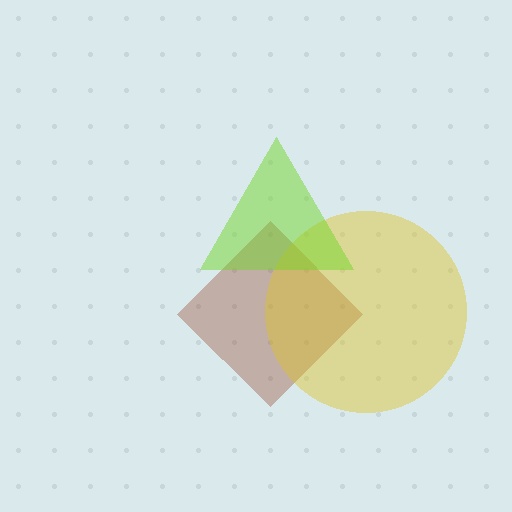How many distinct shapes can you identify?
There are 3 distinct shapes: a brown diamond, a yellow circle, a lime triangle.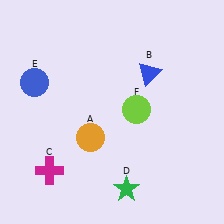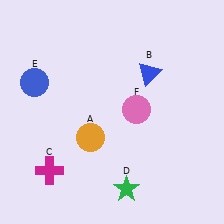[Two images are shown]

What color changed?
The circle (F) changed from lime in Image 1 to pink in Image 2.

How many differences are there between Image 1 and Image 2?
There is 1 difference between the two images.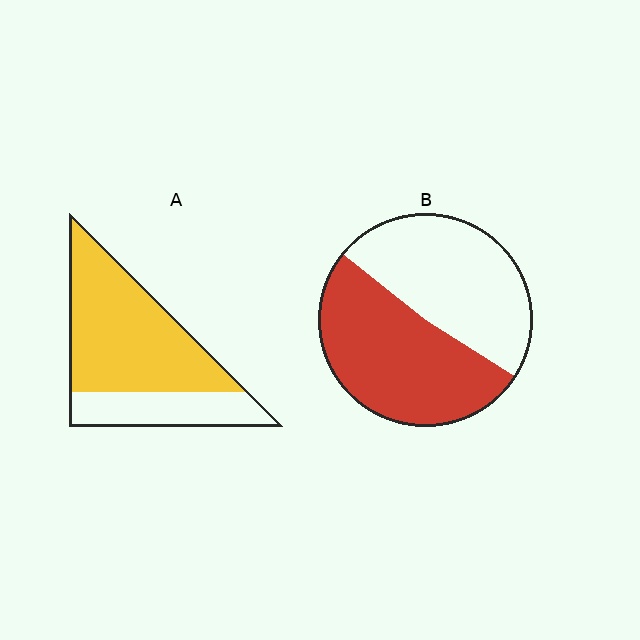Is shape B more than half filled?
Roughly half.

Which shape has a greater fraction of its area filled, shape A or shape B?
Shape A.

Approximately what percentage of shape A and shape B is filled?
A is approximately 70% and B is approximately 50%.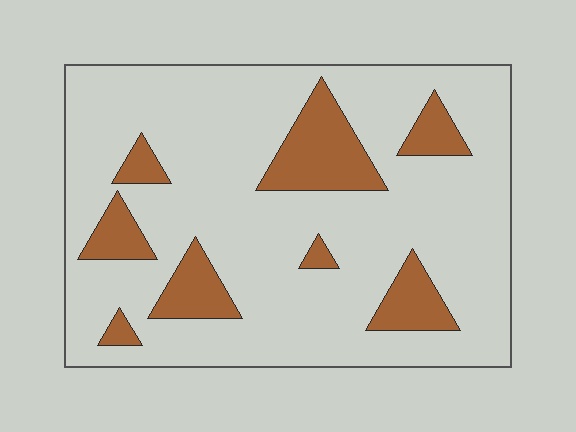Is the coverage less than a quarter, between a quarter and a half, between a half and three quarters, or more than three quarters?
Less than a quarter.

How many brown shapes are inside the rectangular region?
8.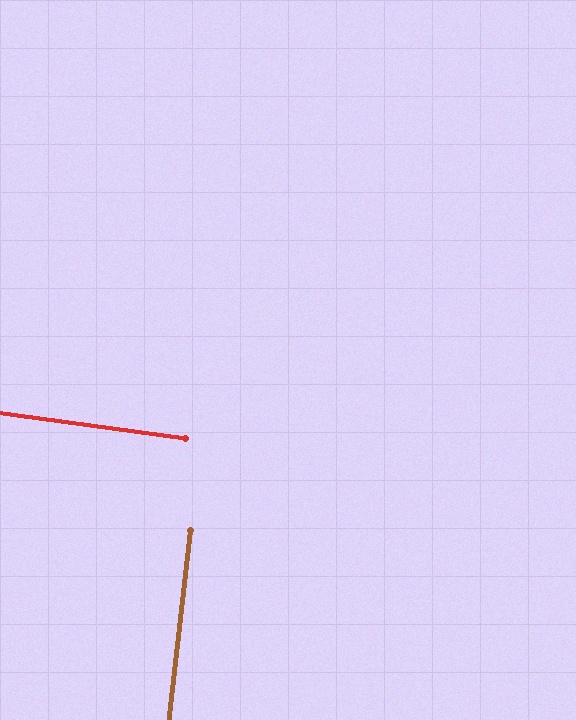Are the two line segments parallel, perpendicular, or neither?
Perpendicular — they meet at approximately 89°.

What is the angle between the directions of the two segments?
Approximately 89 degrees.